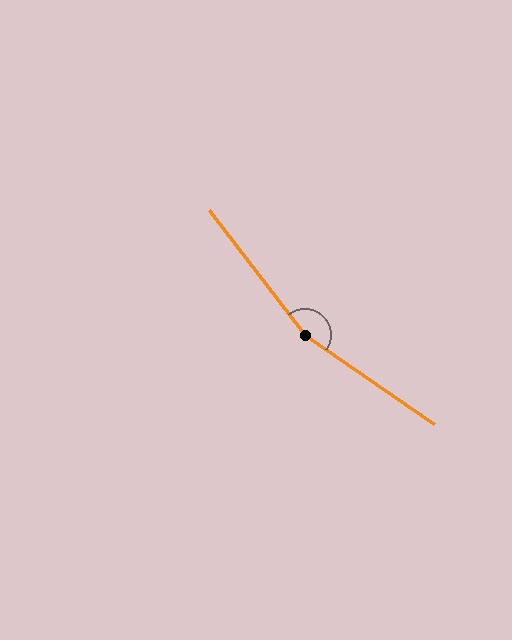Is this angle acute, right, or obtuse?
It is obtuse.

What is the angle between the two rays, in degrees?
Approximately 162 degrees.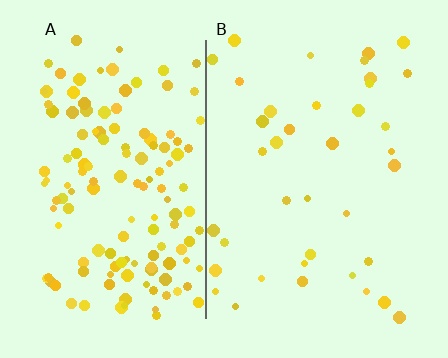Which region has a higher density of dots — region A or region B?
A (the left).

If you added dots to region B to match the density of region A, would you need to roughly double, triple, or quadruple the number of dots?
Approximately quadruple.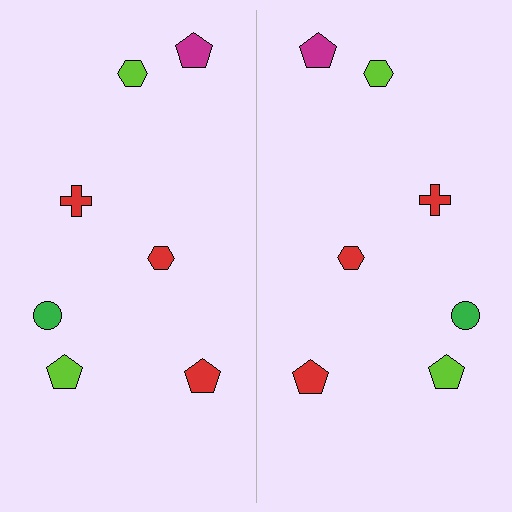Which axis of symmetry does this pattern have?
The pattern has a vertical axis of symmetry running through the center of the image.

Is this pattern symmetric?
Yes, this pattern has bilateral (reflection) symmetry.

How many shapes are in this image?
There are 14 shapes in this image.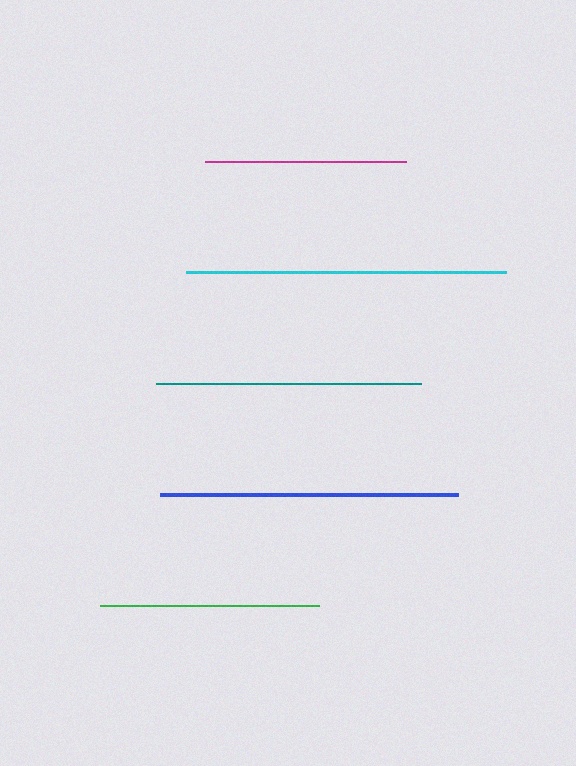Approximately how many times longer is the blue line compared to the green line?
The blue line is approximately 1.4 times the length of the green line.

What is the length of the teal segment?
The teal segment is approximately 265 pixels long.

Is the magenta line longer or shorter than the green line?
The green line is longer than the magenta line.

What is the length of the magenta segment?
The magenta segment is approximately 201 pixels long.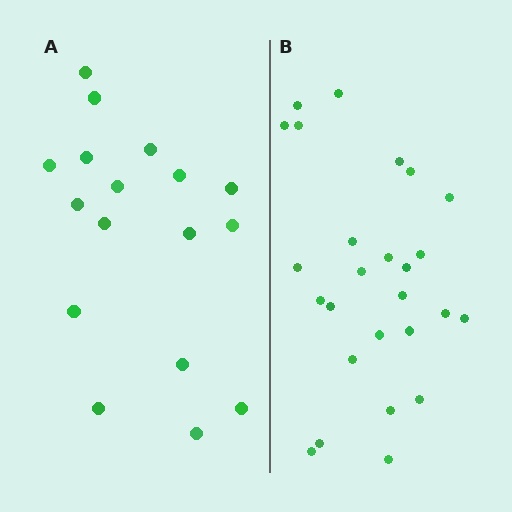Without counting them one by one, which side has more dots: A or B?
Region B (the right region) has more dots.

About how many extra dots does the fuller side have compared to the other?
Region B has roughly 8 or so more dots than region A.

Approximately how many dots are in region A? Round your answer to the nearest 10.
About 20 dots. (The exact count is 17, which rounds to 20.)